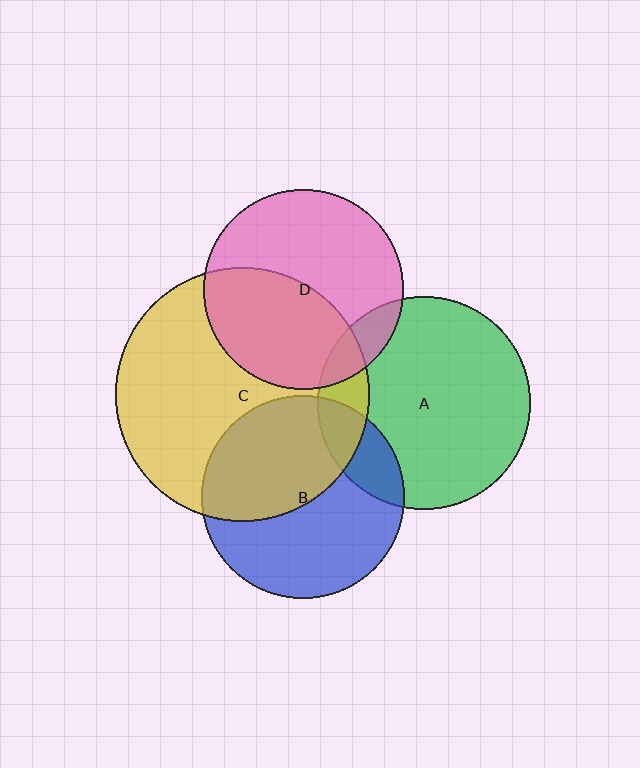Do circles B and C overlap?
Yes.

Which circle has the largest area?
Circle C (yellow).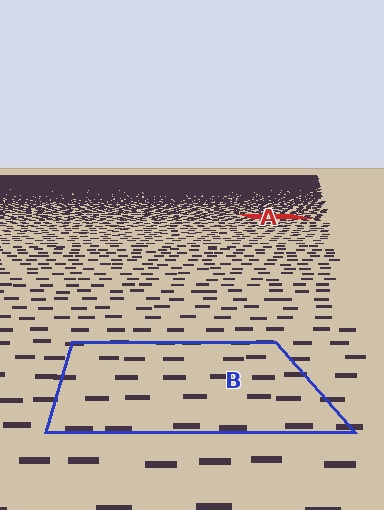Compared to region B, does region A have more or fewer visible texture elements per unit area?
Region A has more texture elements per unit area — they are packed more densely because it is farther away.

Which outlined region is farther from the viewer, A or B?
Region A is farther from the viewer — the texture elements inside it appear smaller and more densely packed.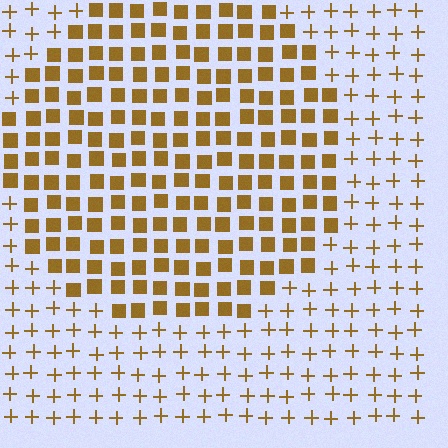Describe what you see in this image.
The image is filled with small brown elements arranged in a uniform grid. A circle-shaped region contains squares, while the surrounding area contains plus signs. The boundary is defined purely by the change in element shape.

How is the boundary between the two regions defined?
The boundary is defined by a change in element shape: squares inside vs. plus signs outside. All elements share the same color and spacing.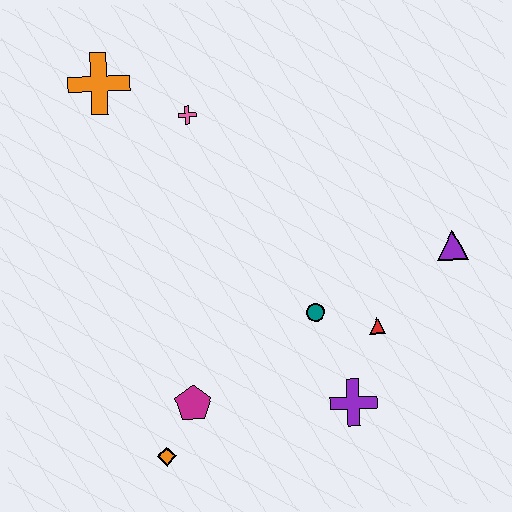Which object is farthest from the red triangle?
The orange cross is farthest from the red triangle.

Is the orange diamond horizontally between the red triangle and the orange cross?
Yes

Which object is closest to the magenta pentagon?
The orange diamond is closest to the magenta pentagon.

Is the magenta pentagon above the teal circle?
No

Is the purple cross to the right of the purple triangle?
No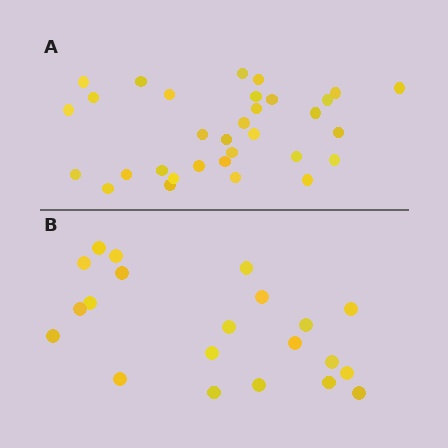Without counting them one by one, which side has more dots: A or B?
Region A (the top region) has more dots.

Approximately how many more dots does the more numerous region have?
Region A has roughly 12 or so more dots than region B.